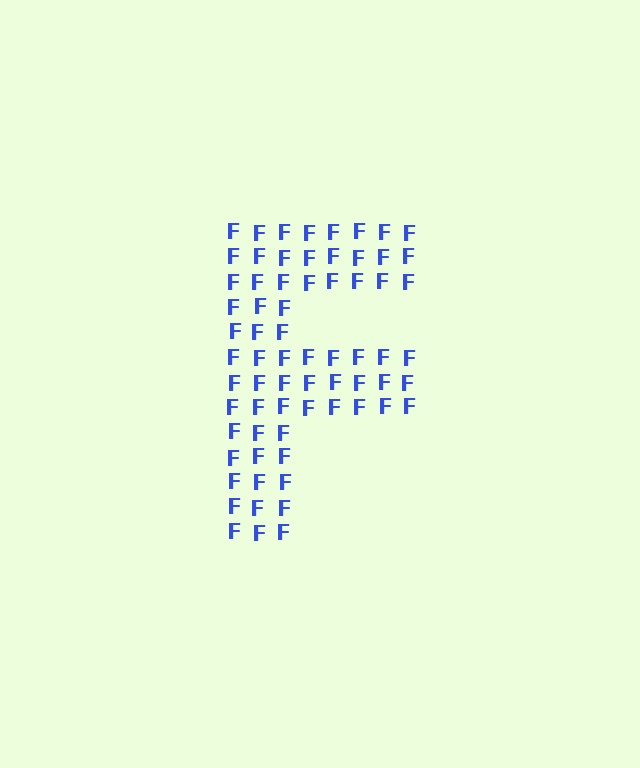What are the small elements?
The small elements are letter F's.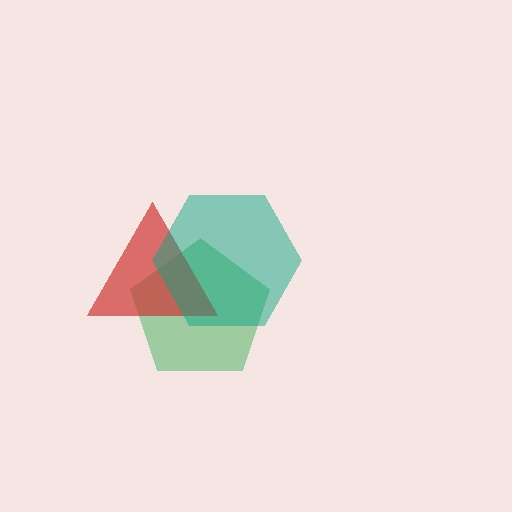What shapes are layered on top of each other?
The layered shapes are: a green pentagon, a red triangle, a teal hexagon.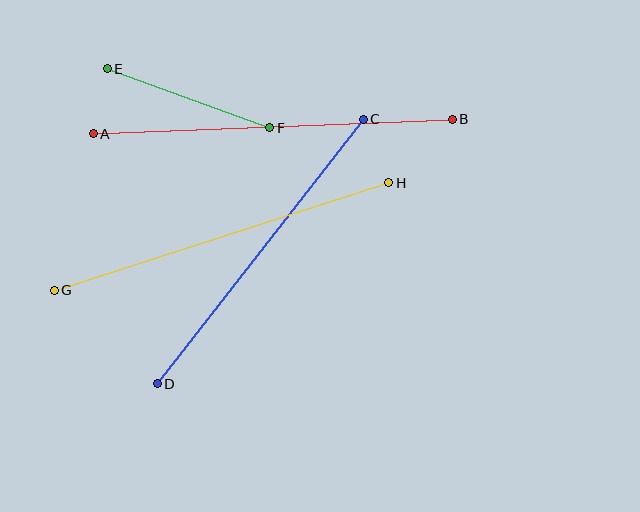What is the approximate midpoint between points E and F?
The midpoint is at approximately (188, 98) pixels.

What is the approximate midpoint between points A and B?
The midpoint is at approximately (273, 126) pixels.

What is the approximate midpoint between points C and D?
The midpoint is at approximately (260, 252) pixels.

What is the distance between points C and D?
The distance is approximately 335 pixels.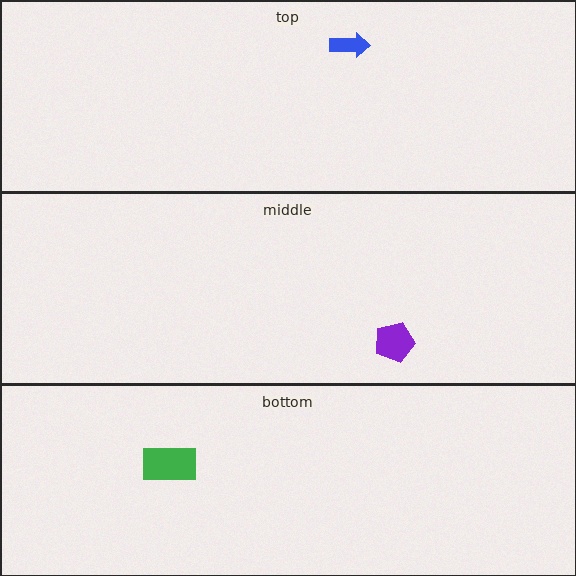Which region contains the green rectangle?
The bottom region.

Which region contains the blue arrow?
The top region.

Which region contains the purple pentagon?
The middle region.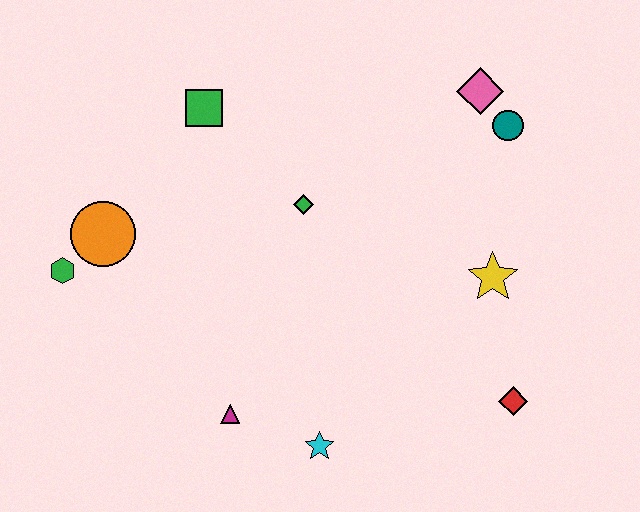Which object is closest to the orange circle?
The green hexagon is closest to the orange circle.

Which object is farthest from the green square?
The red diamond is farthest from the green square.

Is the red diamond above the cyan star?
Yes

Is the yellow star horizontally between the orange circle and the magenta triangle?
No